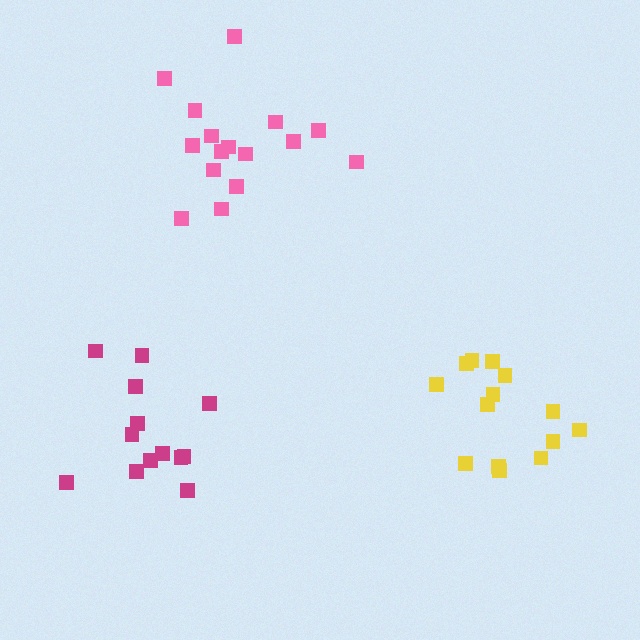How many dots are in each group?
Group 1: 13 dots, Group 2: 16 dots, Group 3: 14 dots (43 total).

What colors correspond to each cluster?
The clusters are colored: magenta, pink, yellow.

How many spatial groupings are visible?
There are 3 spatial groupings.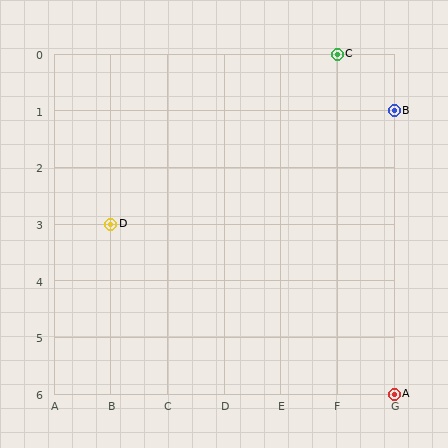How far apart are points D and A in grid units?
Points D and A are 5 columns and 3 rows apart (about 5.8 grid units diagonally).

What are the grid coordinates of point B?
Point B is at grid coordinates (G, 1).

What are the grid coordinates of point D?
Point D is at grid coordinates (B, 3).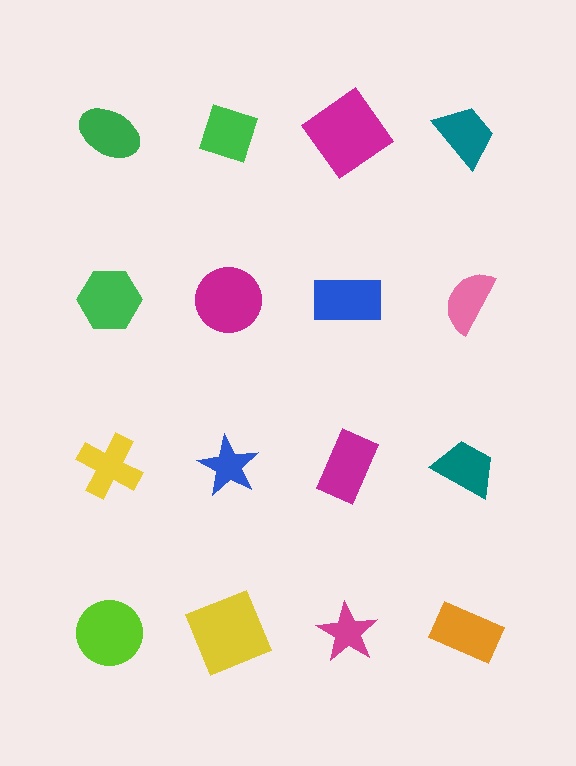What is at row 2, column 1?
A green hexagon.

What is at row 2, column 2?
A magenta circle.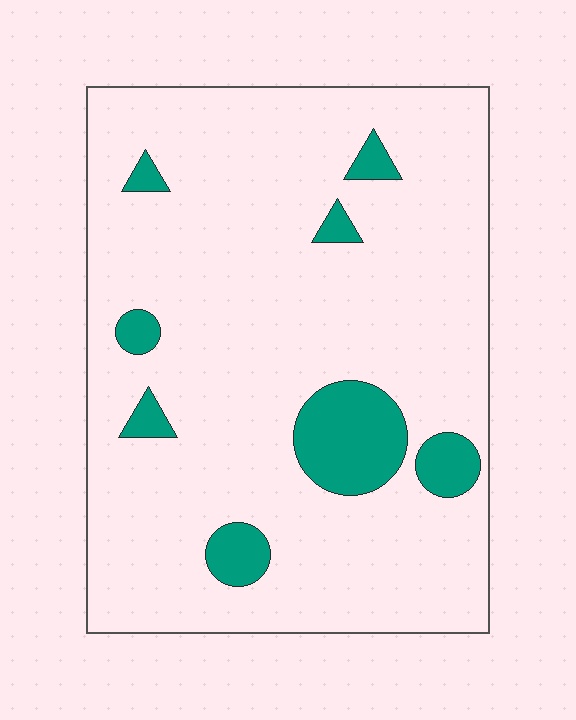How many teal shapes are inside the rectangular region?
8.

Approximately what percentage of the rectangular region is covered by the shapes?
Approximately 10%.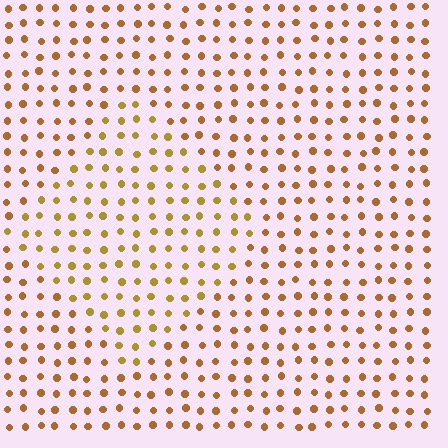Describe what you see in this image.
The image is filled with small brown elements in a uniform arrangement. A diamond-shaped region is visible where the elements are tinted to a slightly different hue, forming a subtle color boundary.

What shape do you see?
I see a diamond.